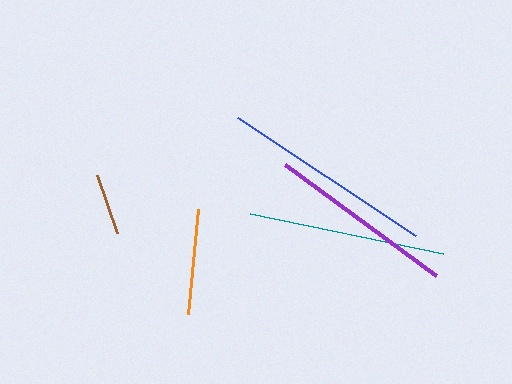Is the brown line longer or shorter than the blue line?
The blue line is longer than the brown line.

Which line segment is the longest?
The blue line is the longest at approximately 214 pixels.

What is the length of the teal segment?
The teal segment is approximately 197 pixels long.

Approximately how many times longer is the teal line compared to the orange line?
The teal line is approximately 1.9 times the length of the orange line.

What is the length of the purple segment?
The purple segment is approximately 188 pixels long.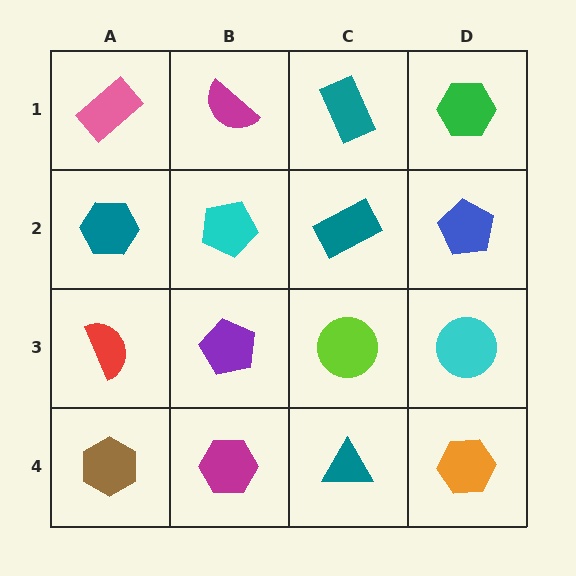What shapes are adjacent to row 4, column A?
A red semicircle (row 3, column A), a magenta hexagon (row 4, column B).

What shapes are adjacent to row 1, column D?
A blue pentagon (row 2, column D), a teal rectangle (row 1, column C).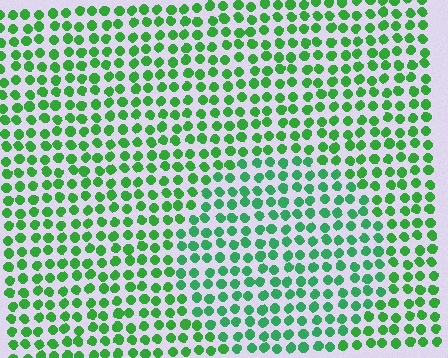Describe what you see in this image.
The image is filled with small green elements in a uniform arrangement. A circle-shaped region is visible where the elements are tinted to a slightly different hue, forming a subtle color boundary.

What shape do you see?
I see a circle.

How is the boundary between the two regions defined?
The boundary is defined purely by a slight shift in hue (about 21 degrees). Spacing, size, and orientation are identical on both sides.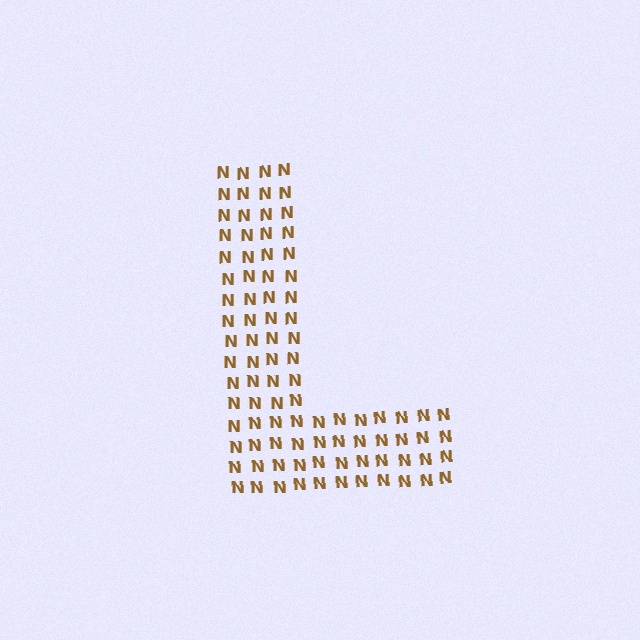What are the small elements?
The small elements are letter N's.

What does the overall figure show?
The overall figure shows the letter L.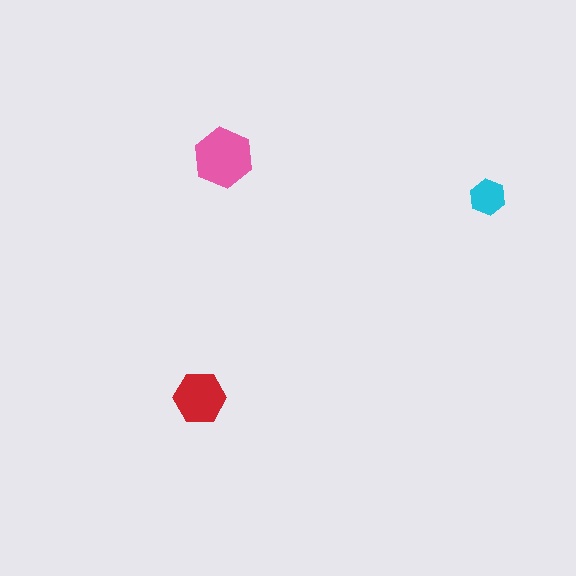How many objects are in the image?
There are 3 objects in the image.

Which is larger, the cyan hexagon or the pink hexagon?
The pink one.